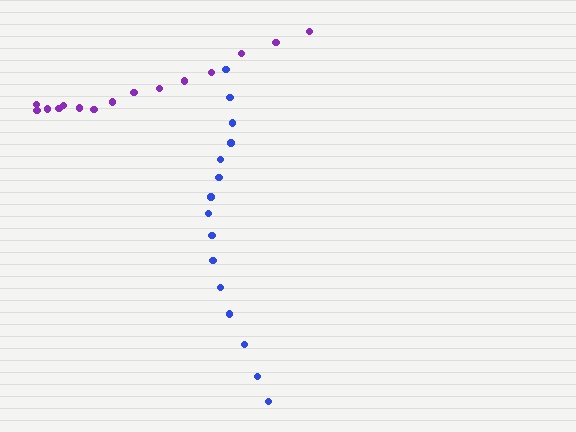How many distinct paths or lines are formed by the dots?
There are 2 distinct paths.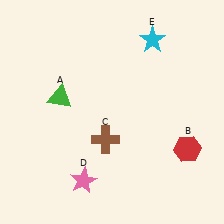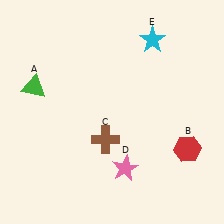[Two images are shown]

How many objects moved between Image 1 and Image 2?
2 objects moved between the two images.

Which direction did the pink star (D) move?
The pink star (D) moved right.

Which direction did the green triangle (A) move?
The green triangle (A) moved left.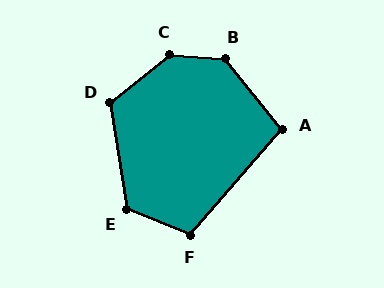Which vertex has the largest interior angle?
C, at approximately 138 degrees.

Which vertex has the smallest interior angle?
A, at approximately 100 degrees.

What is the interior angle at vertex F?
Approximately 108 degrees (obtuse).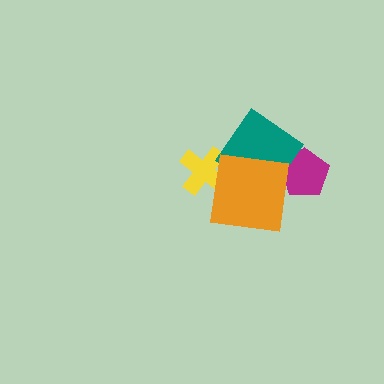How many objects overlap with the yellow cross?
2 objects overlap with the yellow cross.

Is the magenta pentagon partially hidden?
Yes, it is partially covered by another shape.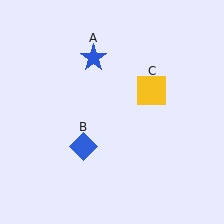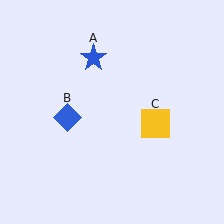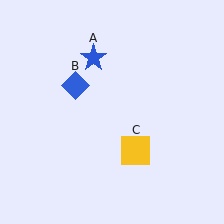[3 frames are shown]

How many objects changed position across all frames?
2 objects changed position: blue diamond (object B), yellow square (object C).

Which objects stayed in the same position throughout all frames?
Blue star (object A) remained stationary.